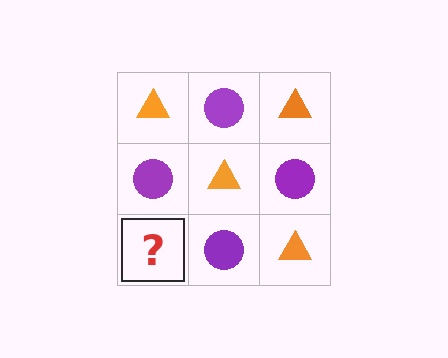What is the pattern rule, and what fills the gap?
The rule is that it alternates orange triangle and purple circle in a checkerboard pattern. The gap should be filled with an orange triangle.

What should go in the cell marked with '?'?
The missing cell should contain an orange triangle.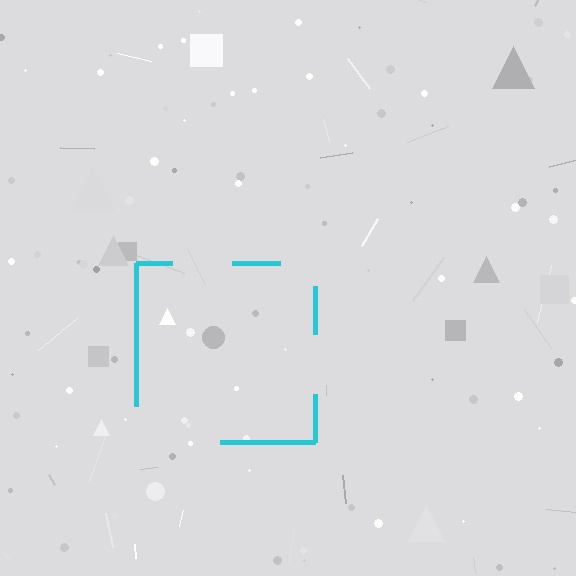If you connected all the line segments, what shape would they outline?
They would outline a square.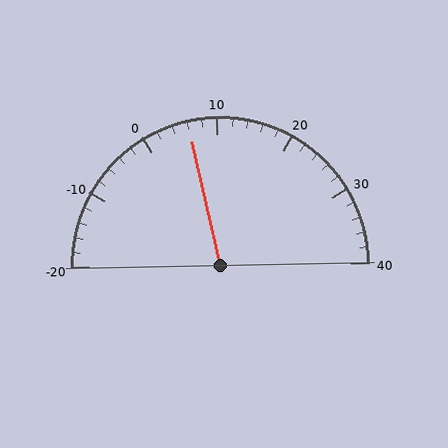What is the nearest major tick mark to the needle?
The nearest major tick mark is 10.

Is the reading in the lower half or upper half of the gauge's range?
The reading is in the lower half of the range (-20 to 40).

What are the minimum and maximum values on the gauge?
The gauge ranges from -20 to 40.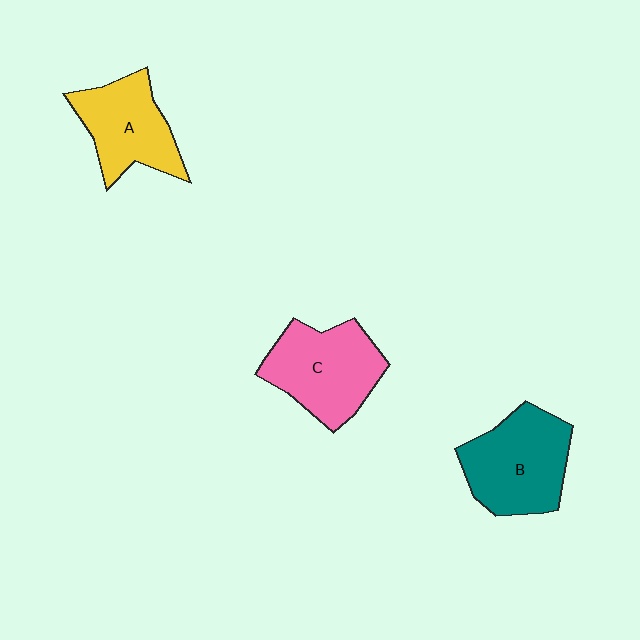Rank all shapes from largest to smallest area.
From largest to smallest: B (teal), C (pink), A (yellow).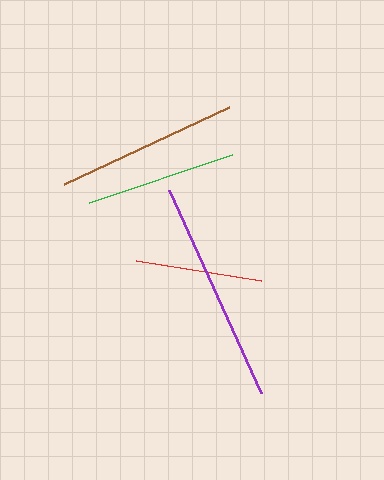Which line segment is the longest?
The purple line is the longest at approximately 223 pixels.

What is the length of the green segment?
The green segment is approximately 151 pixels long.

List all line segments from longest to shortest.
From longest to shortest: purple, brown, green, red.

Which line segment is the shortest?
The red line is the shortest at approximately 128 pixels.